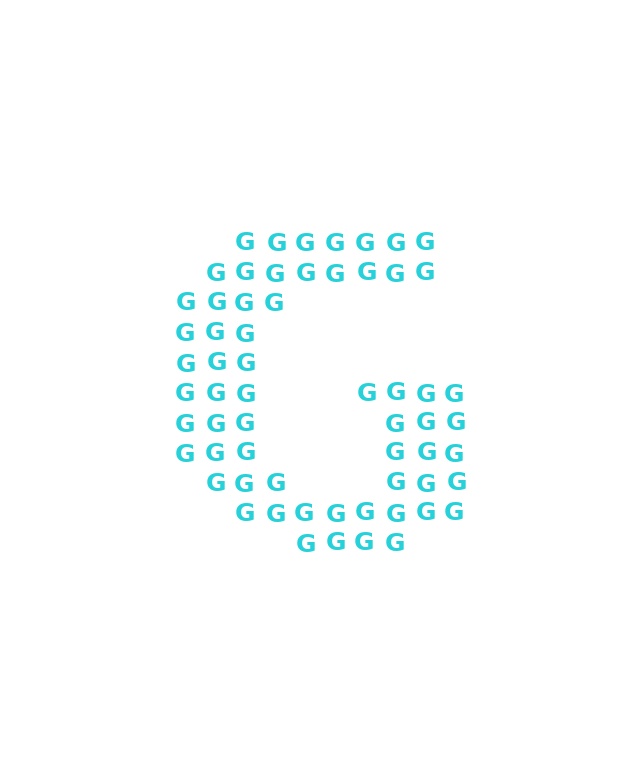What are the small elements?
The small elements are letter G's.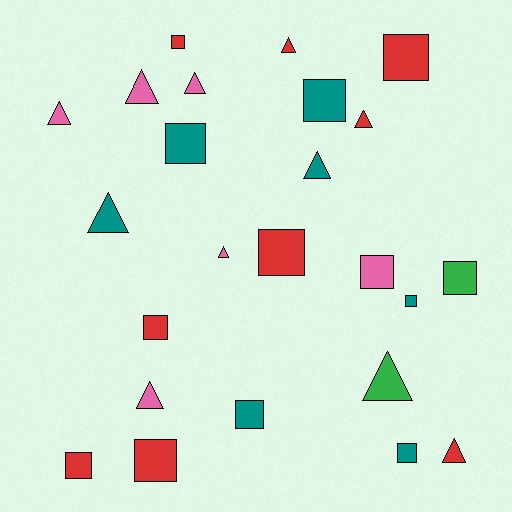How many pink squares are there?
There is 1 pink square.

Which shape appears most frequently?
Square, with 13 objects.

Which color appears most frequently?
Red, with 9 objects.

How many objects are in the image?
There are 24 objects.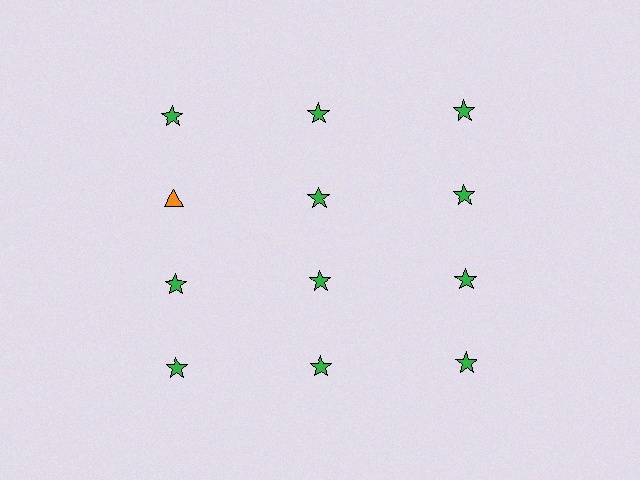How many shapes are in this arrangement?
There are 12 shapes arranged in a grid pattern.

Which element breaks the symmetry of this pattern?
The orange triangle in the second row, leftmost column breaks the symmetry. All other shapes are green stars.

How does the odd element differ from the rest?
It differs in both color (orange instead of green) and shape (triangle instead of star).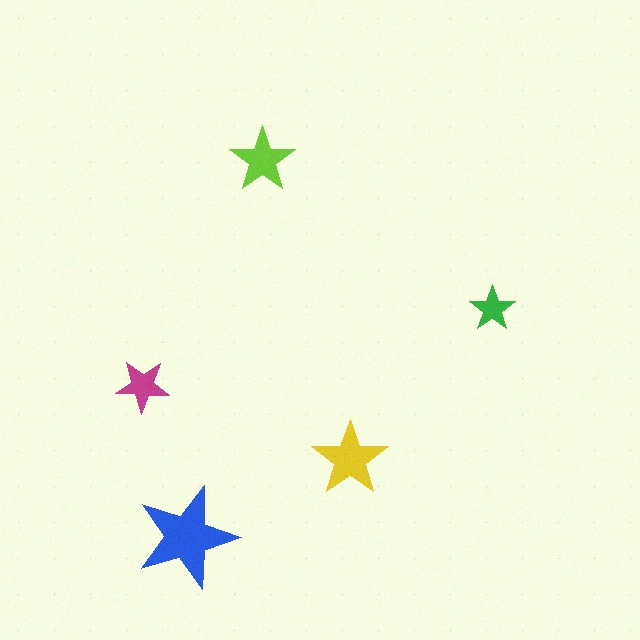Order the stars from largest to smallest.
the blue one, the yellow one, the lime one, the magenta one, the green one.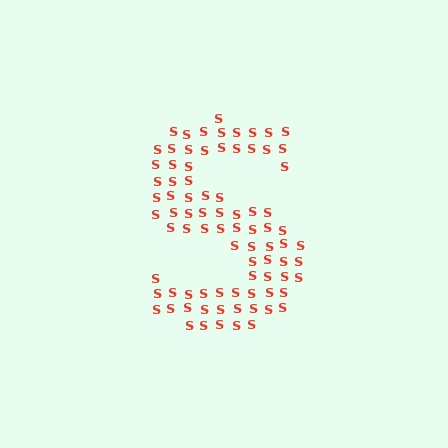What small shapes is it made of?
It is made of small letter S's.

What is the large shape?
The large shape is the letter S.